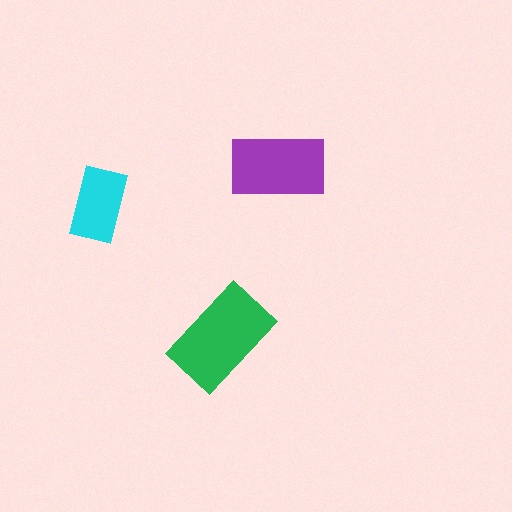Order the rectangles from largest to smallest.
the green one, the purple one, the cyan one.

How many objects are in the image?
There are 3 objects in the image.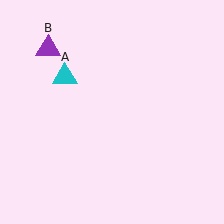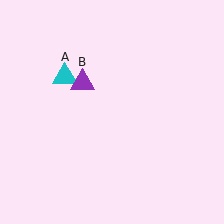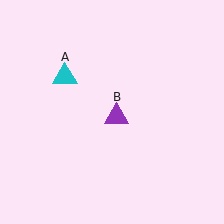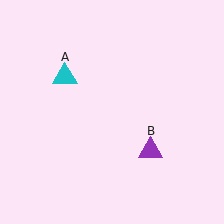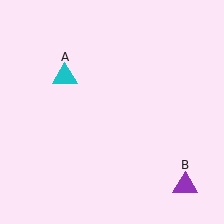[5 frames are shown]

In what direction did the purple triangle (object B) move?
The purple triangle (object B) moved down and to the right.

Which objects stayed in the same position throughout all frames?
Cyan triangle (object A) remained stationary.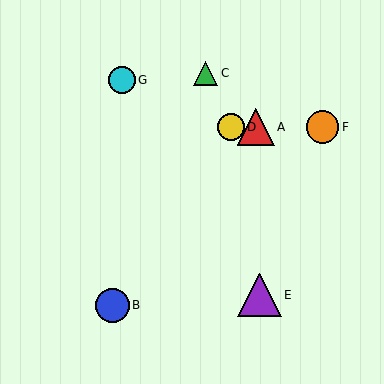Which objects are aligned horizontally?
Objects A, D, F are aligned horizontally.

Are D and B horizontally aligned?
No, D is at y≈127 and B is at y≈305.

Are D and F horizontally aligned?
Yes, both are at y≈127.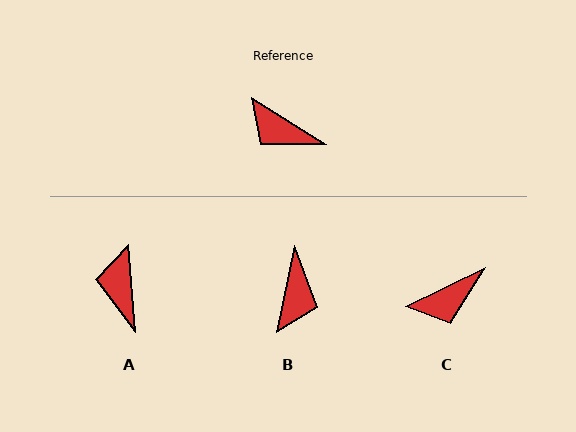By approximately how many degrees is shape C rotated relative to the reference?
Approximately 58 degrees counter-clockwise.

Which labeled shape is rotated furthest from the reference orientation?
B, about 110 degrees away.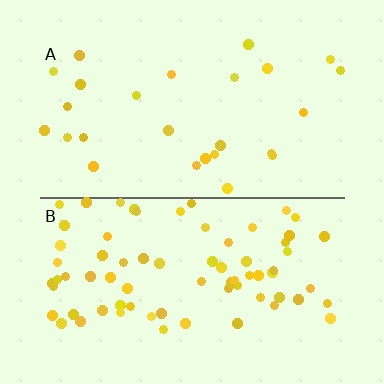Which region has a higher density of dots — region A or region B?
B (the bottom).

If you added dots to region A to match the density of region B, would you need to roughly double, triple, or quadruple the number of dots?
Approximately triple.